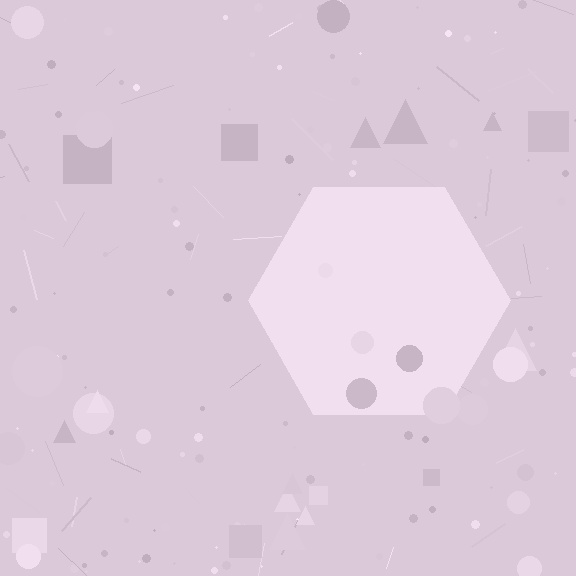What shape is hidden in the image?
A hexagon is hidden in the image.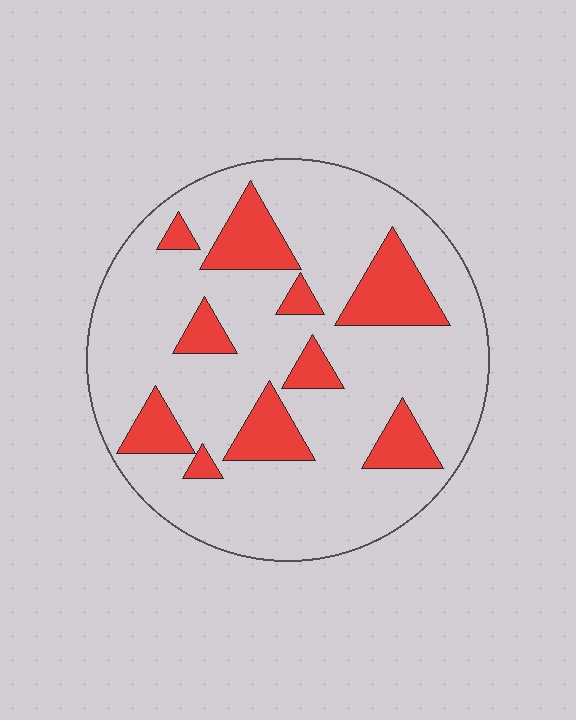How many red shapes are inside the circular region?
10.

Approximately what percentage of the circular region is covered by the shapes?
Approximately 20%.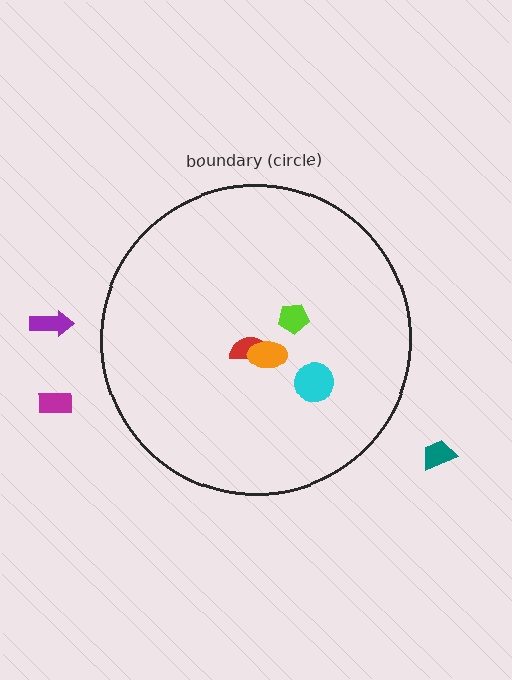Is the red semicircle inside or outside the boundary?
Inside.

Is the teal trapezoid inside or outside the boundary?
Outside.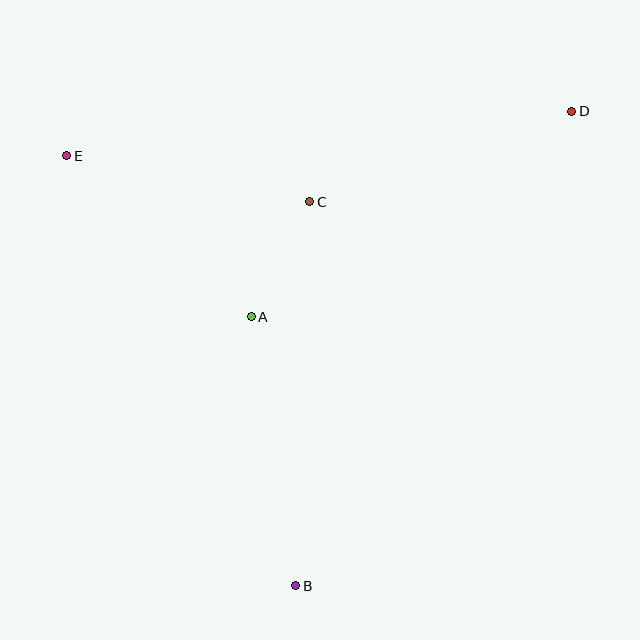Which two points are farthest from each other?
Points B and D are farthest from each other.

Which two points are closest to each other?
Points A and C are closest to each other.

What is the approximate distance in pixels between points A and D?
The distance between A and D is approximately 381 pixels.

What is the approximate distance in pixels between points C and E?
The distance between C and E is approximately 247 pixels.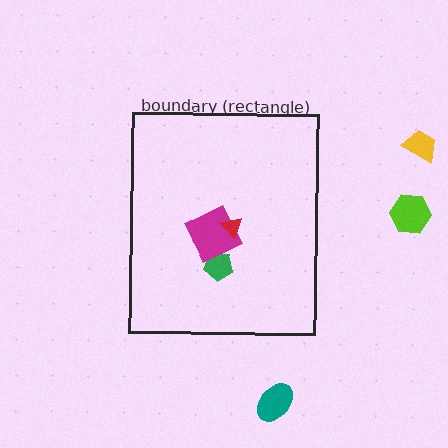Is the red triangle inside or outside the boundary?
Inside.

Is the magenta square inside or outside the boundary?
Inside.